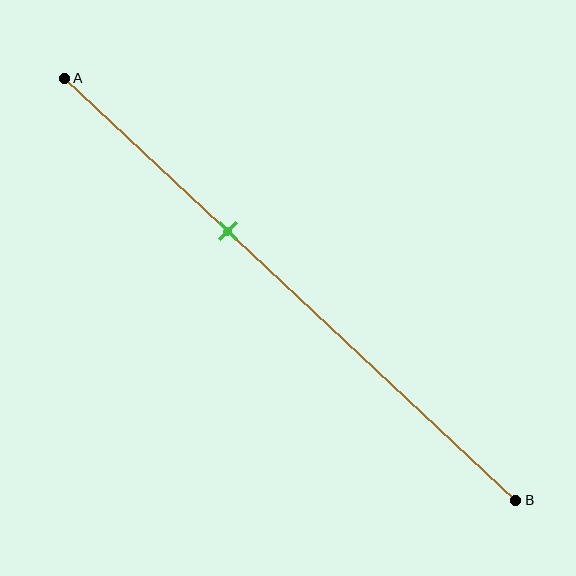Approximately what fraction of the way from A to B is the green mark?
The green mark is approximately 35% of the way from A to B.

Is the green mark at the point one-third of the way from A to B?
Yes, the mark is approximately at the one-third point.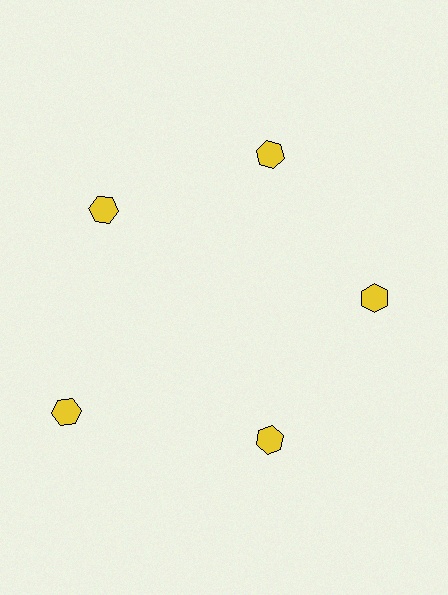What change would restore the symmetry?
The symmetry would be restored by moving it inward, back onto the ring so that all 5 hexagons sit at equal angles and equal distance from the center.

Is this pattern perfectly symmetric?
No. The 5 yellow hexagons are arranged in a ring, but one element near the 8 o'clock position is pushed outward from the center, breaking the 5-fold rotational symmetry.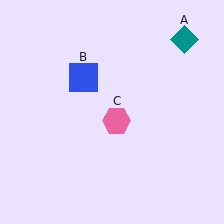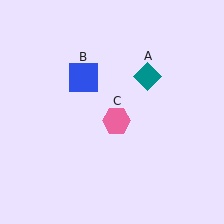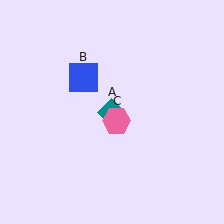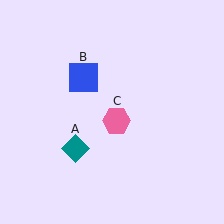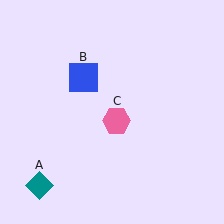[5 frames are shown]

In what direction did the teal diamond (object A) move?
The teal diamond (object A) moved down and to the left.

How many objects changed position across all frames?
1 object changed position: teal diamond (object A).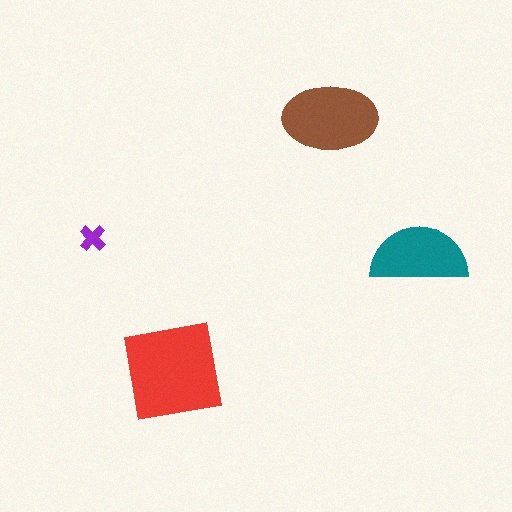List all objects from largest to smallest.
The red square, the brown ellipse, the teal semicircle, the purple cross.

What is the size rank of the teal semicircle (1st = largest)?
3rd.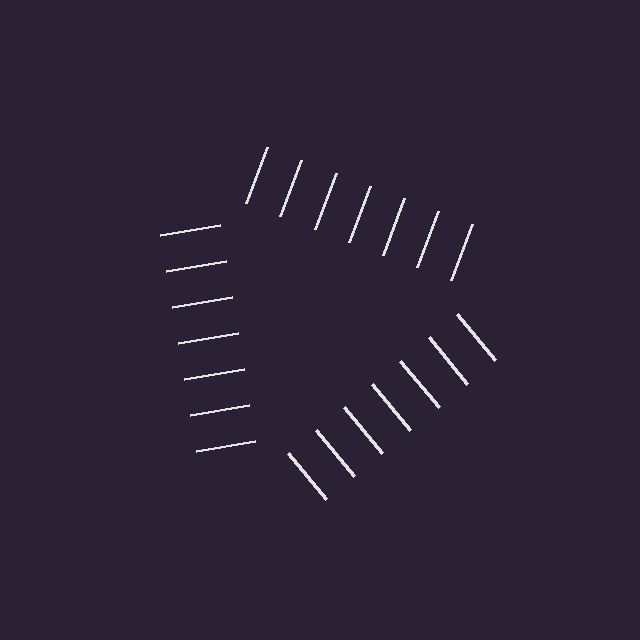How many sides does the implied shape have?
3 sides — the line-ends trace a triangle.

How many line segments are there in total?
21 — 7 along each of the 3 edges.